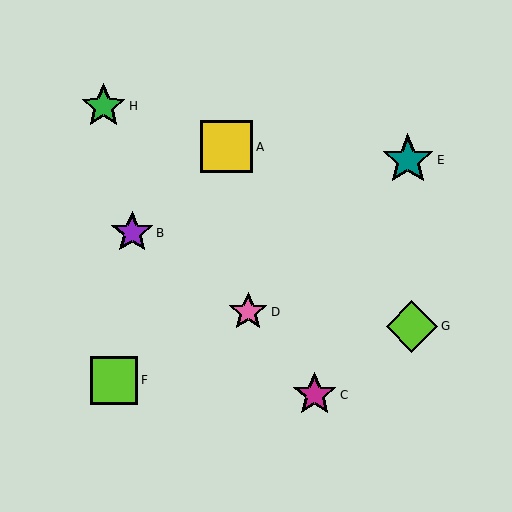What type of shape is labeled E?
Shape E is a teal star.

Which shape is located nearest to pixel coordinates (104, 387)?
The lime square (labeled F) at (114, 380) is nearest to that location.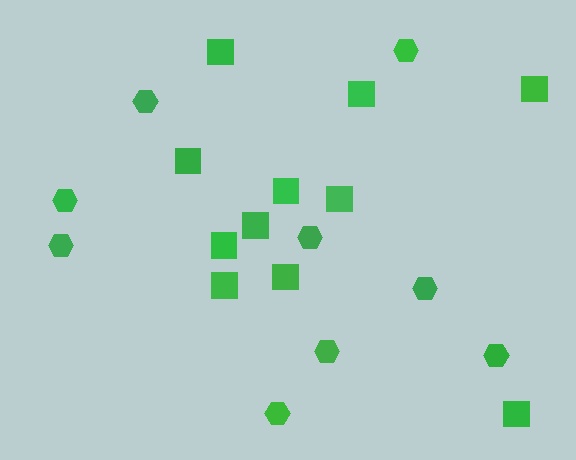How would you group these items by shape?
There are 2 groups: one group of hexagons (9) and one group of squares (11).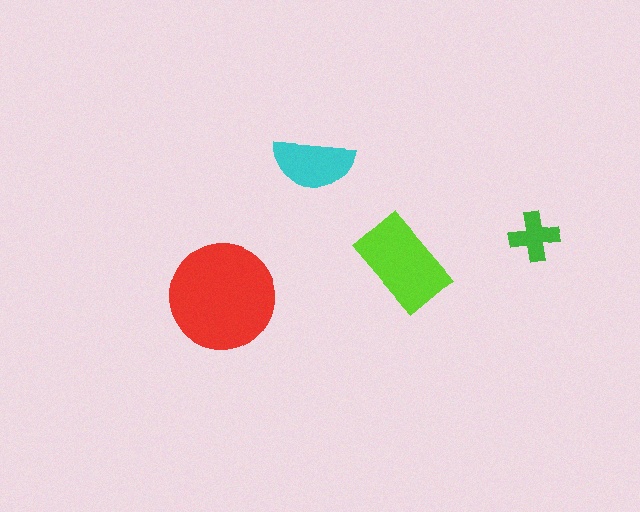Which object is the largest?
The red circle.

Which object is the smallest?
The green cross.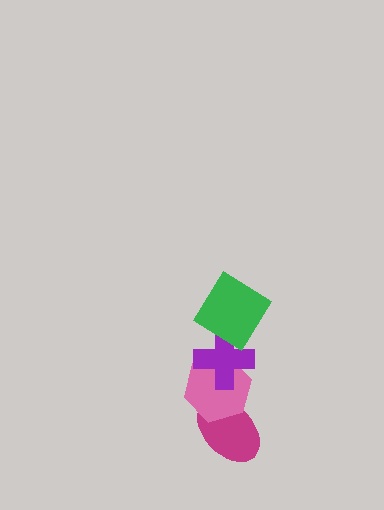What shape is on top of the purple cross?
The green diamond is on top of the purple cross.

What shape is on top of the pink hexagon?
The purple cross is on top of the pink hexagon.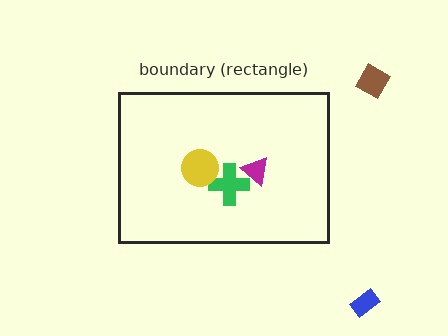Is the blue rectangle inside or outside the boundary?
Outside.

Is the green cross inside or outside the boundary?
Inside.